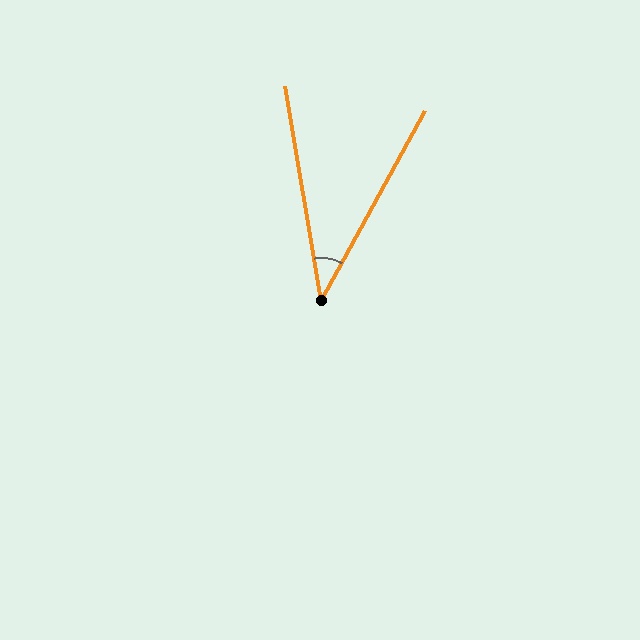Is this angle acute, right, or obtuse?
It is acute.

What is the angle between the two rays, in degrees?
Approximately 38 degrees.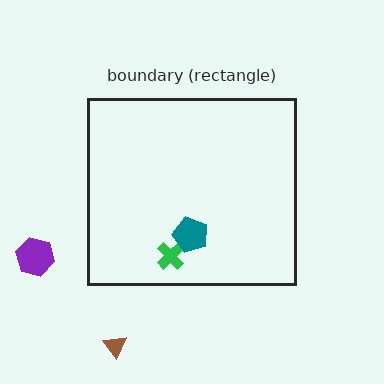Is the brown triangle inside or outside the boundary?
Outside.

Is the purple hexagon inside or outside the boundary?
Outside.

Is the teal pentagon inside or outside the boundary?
Inside.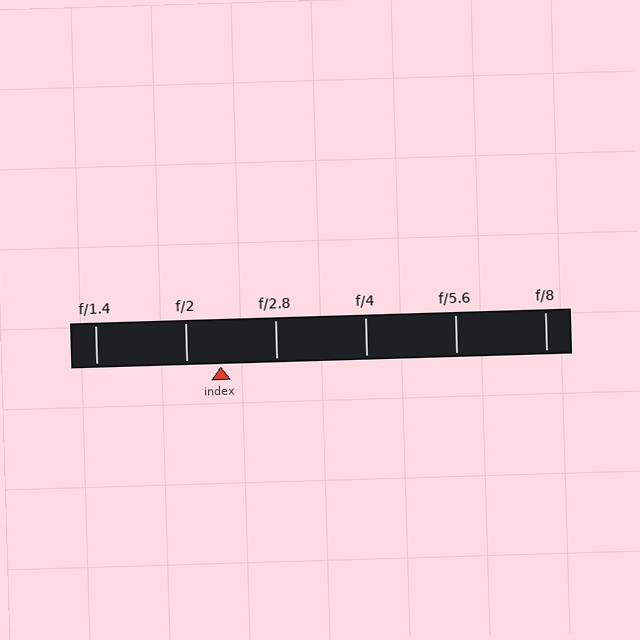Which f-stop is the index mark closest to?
The index mark is closest to f/2.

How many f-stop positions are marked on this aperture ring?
There are 6 f-stop positions marked.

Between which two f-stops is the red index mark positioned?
The index mark is between f/2 and f/2.8.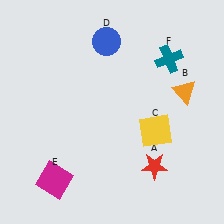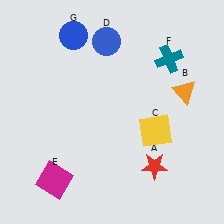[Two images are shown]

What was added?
A blue circle (G) was added in Image 2.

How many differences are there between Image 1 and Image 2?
There is 1 difference between the two images.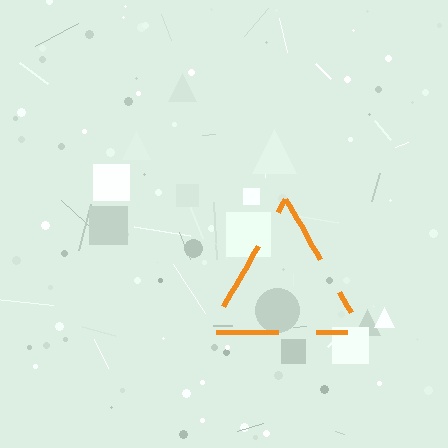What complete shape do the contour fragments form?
The contour fragments form a triangle.